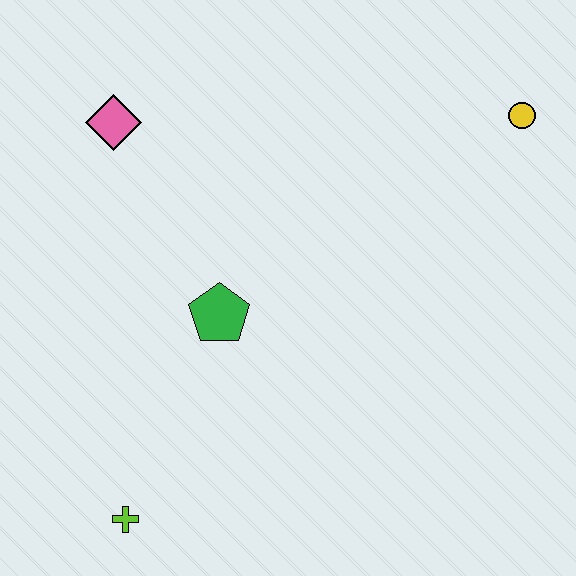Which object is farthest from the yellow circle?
The lime cross is farthest from the yellow circle.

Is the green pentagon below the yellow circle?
Yes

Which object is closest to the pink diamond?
The green pentagon is closest to the pink diamond.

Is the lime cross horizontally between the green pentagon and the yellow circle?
No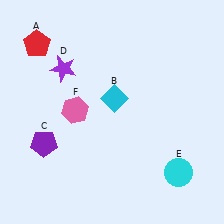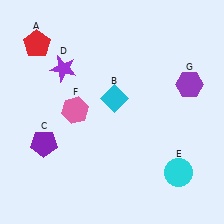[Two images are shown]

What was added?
A purple hexagon (G) was added in Image 2.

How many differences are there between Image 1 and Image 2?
There is 1 difference between the two images.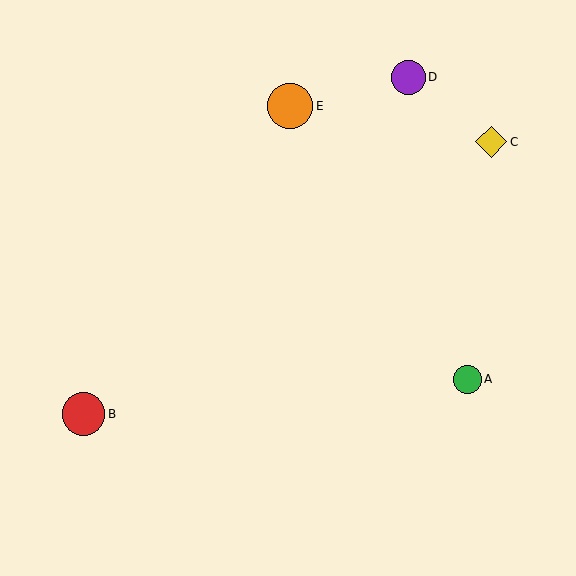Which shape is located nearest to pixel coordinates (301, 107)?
The orange circle (labeled E) at (290, 106) is nearest to that location.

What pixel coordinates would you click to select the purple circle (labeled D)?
Click at (408, 77) to select the purple circle D.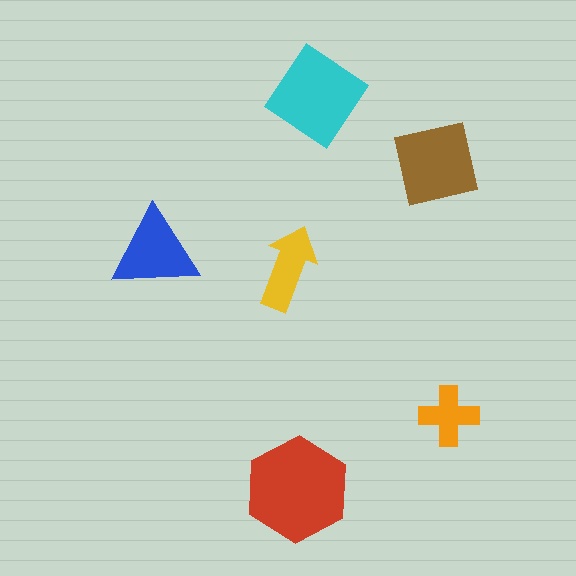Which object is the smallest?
The orange cross.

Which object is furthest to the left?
The blue triangle is leftmost.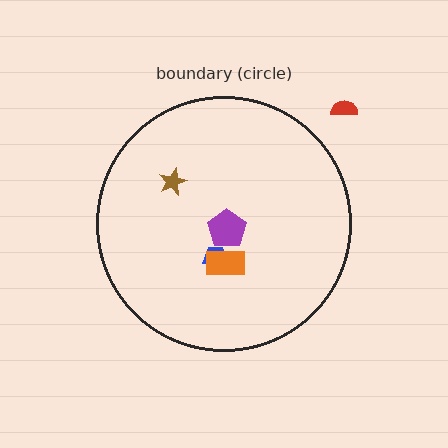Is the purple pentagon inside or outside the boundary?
Inside.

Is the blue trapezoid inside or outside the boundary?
Inside.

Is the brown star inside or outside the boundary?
Inside.